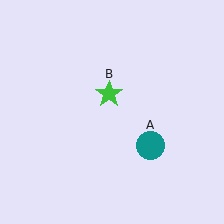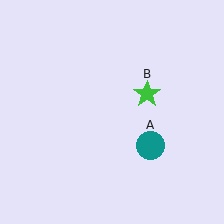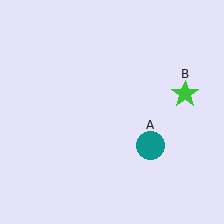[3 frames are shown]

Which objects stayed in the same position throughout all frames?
Teal circle (object A) remained stationary.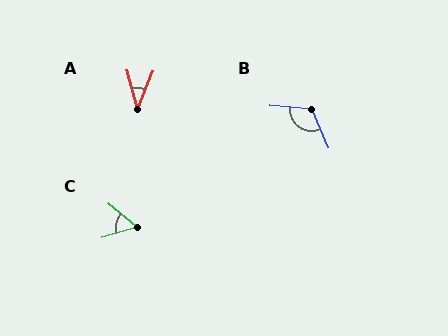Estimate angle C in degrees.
Approximately 56 degrees.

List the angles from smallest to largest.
A (38°), C (56°), B (118°).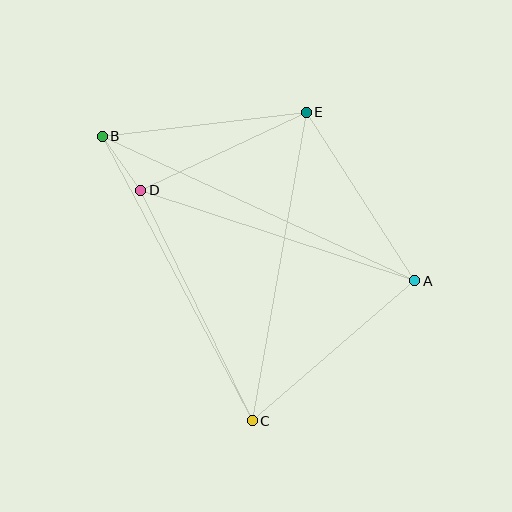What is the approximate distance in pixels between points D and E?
The distance between D and E is approximately 183 pixels.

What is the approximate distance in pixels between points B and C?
The distance between B and C is approximately 321 pixels.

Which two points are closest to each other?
Points B and D are closest to each other.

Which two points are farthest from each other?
Points A and B are farthest from each other.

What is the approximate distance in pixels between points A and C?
The distance between A and C is approximately 214 pixels.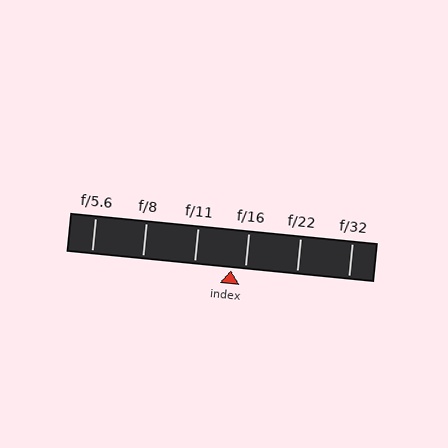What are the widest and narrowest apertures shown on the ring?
The widest aperture shown is f/5.6 and the narrowest is f/32.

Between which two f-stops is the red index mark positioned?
The index mark is between f/11 and f/16.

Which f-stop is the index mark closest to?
The index mark is closest to f/16.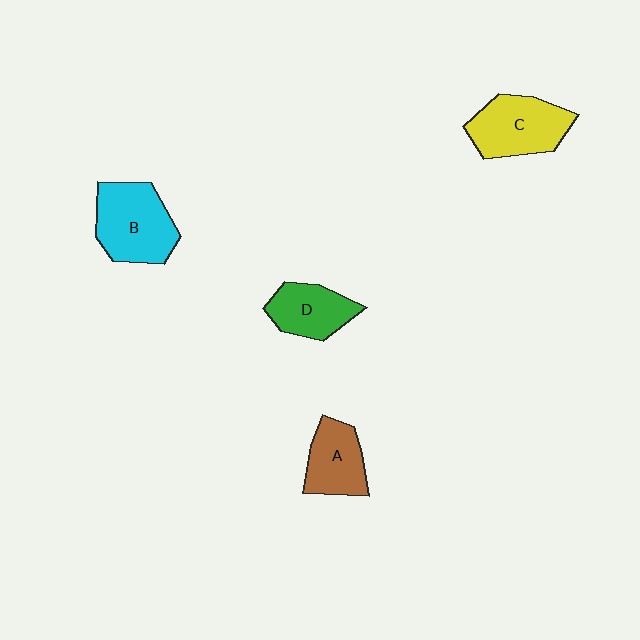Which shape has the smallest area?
Shape D (green).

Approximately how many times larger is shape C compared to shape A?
Approximately 1.3 times.